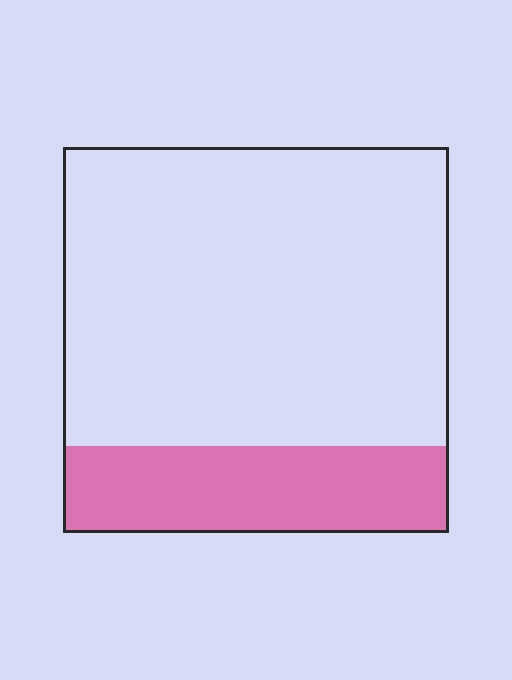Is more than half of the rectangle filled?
No.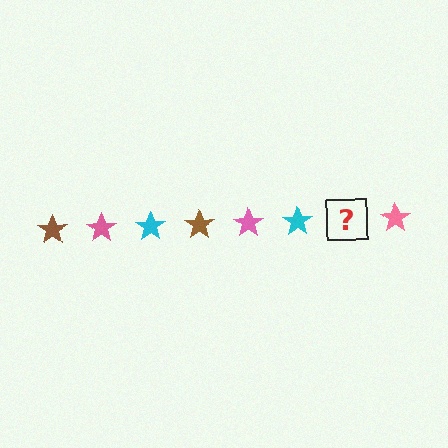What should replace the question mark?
The question mark should be replaced with a brown star.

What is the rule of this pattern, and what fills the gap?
The rule is that the pattern cycles through brown, pink, cyan stars. The gap should be filled with a brown star.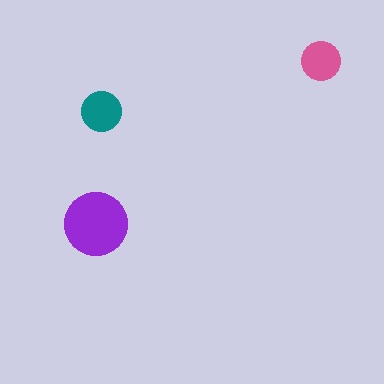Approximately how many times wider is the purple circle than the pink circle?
About 1.5 times wider.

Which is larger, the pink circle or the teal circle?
The teal one.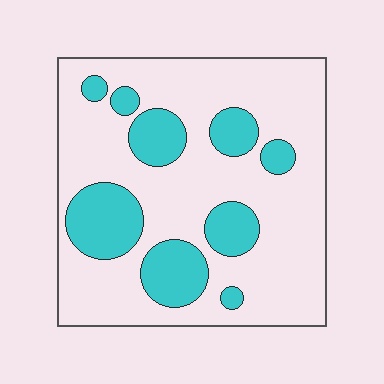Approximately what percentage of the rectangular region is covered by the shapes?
Approximately 25%.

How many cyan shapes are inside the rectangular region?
9.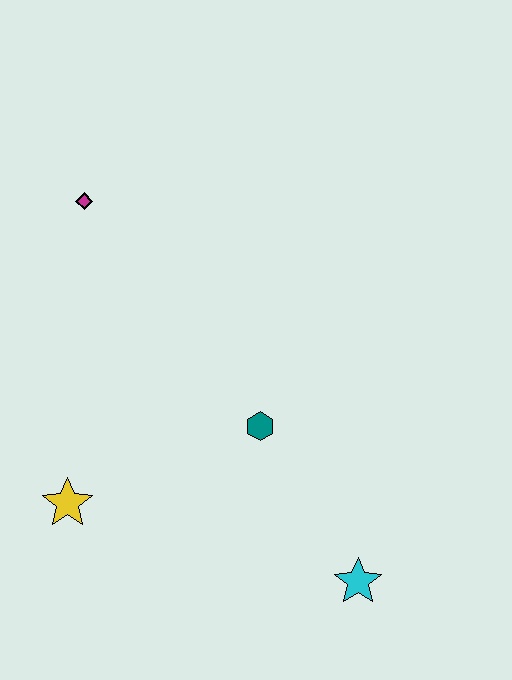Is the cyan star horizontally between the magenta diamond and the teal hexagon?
No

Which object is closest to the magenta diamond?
The teal hexagon is closest to the magenta diamond.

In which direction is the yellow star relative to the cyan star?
The yellow star is to the left of the cyan star.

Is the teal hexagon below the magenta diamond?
Yes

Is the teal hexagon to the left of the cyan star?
Yes